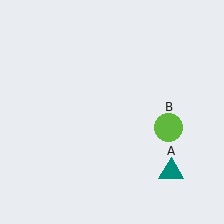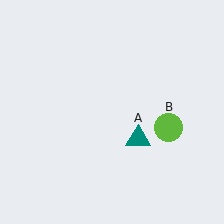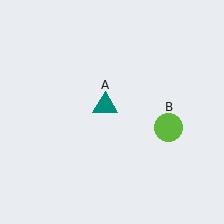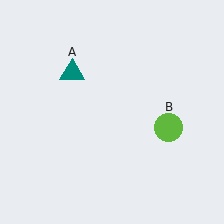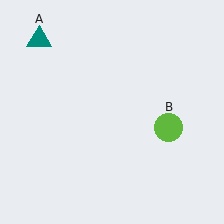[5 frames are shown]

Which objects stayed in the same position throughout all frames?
Lime circle (object B) remained stationary.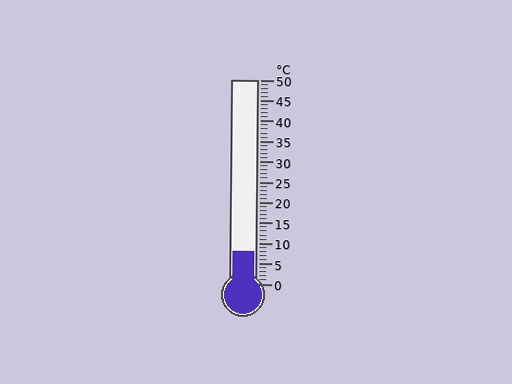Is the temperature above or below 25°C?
The temperature is below 25°C.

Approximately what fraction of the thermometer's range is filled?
The thermometer is filled to approximately 15% of its range.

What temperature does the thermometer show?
The thermometer shows approximately 8°C.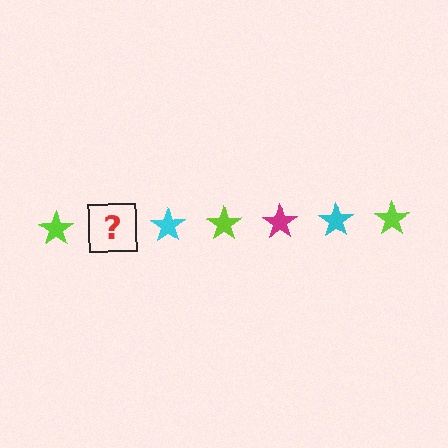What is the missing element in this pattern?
The missing element is a magenta star.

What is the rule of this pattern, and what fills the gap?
The rule is that the pattern cycles through lime, magenta, cyan stars. The gap should be filled with a magenta star.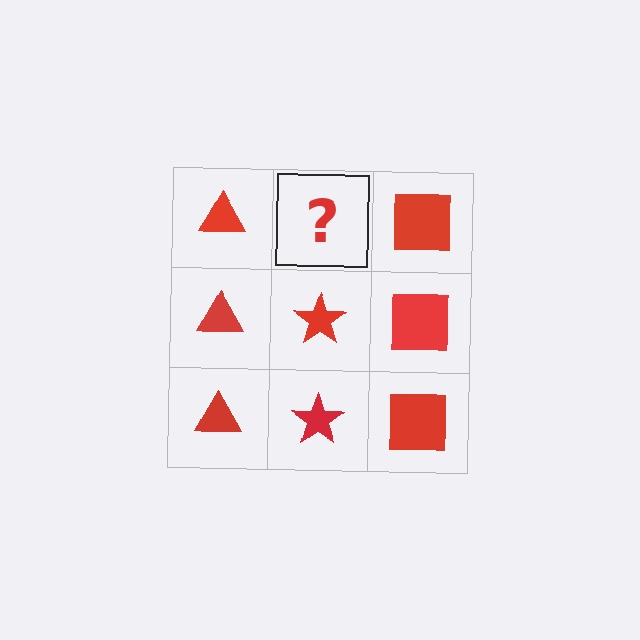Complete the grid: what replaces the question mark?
The question mark should be replaced with a red star.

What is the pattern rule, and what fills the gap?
The rule is that each column has a consistent shape. The gap should be filled with a red star.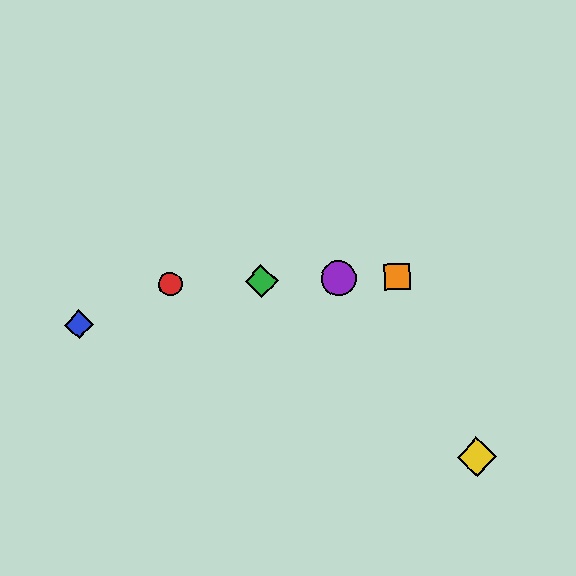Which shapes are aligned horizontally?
The red circle, the green diamond, the purple circle, the orange square are aligned horizontally.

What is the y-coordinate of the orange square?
The orange square is at y≈276.